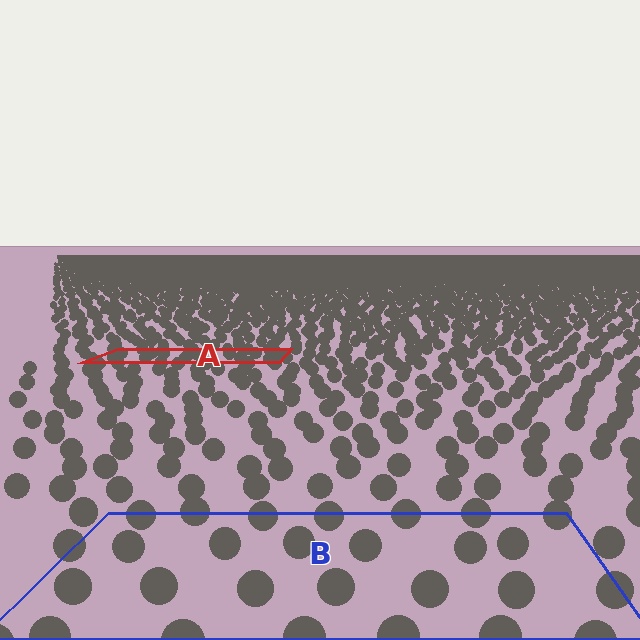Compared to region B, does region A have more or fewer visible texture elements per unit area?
Region A has more texture elements per unit area — they are packed more densely because it is farther away.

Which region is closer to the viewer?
Region B is closer. The texture elements there are larger and more spread out.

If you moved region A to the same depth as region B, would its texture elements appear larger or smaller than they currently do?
They would appear larger. At a closer depth, the same texture elements are projected at a bigger on-screen size.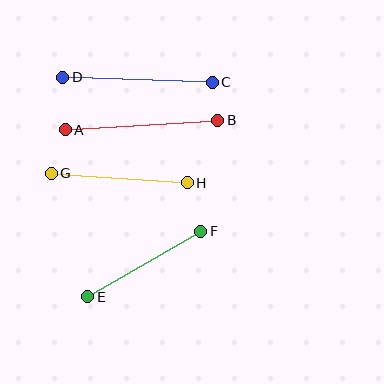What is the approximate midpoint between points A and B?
The midpoint is at approximately (141, 125) pixels.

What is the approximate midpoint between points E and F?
The midpoint is at approximately (144, 264) pixels.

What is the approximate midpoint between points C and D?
The midpoint is at approximately (137, 80) pixels.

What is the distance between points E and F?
The distance is approximately 131 pixels.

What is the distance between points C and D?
The distance is approximately 149 pixels.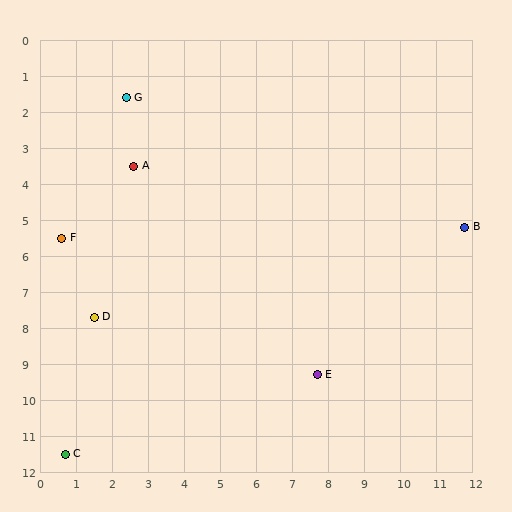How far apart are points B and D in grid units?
Points B and D are about 10.6 grid units apart.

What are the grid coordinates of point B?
Point B is at approximately (11.8, 5.2).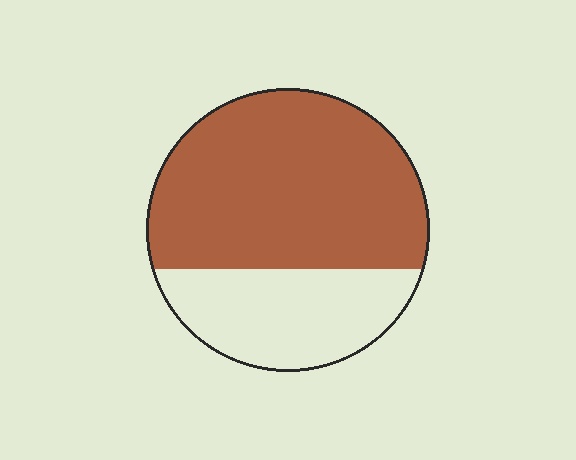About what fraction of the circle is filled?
About two thirds (2/3).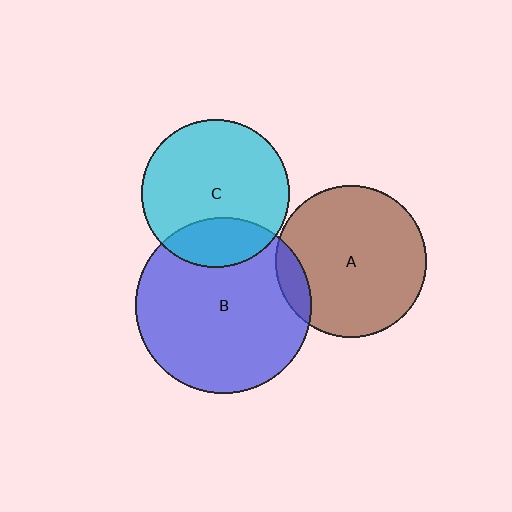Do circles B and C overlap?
Yes.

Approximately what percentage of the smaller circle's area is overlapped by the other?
Approximately 25%.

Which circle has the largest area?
Circle B (blue).